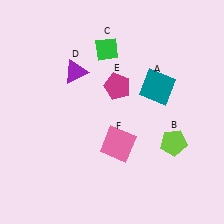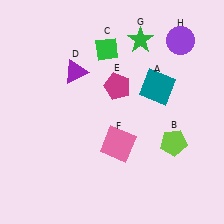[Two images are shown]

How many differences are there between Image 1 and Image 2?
There are 2 differences between the two images.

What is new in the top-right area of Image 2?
A purple circle (H) was added in the top-right area of Image 2.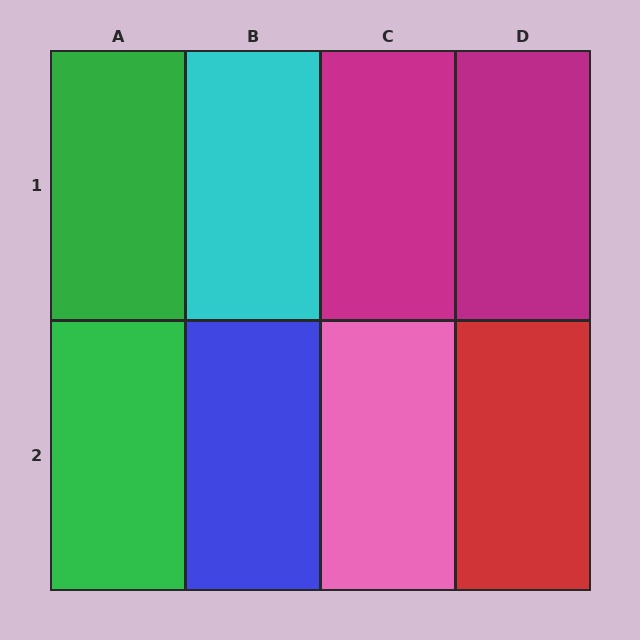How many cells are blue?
1 cell is blue.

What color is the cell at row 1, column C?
Magenta.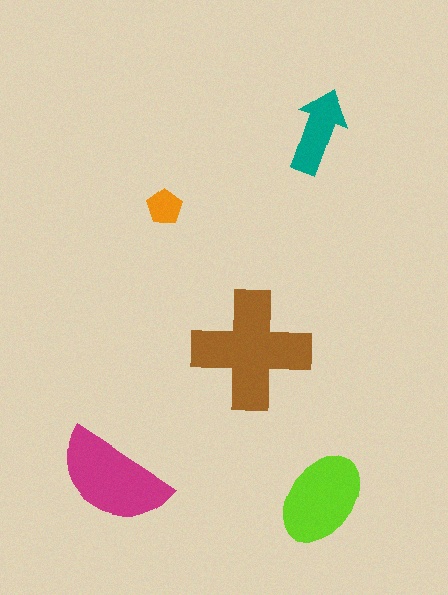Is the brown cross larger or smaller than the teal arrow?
Larger.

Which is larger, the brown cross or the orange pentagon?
The brown cross.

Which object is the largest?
The brown cross.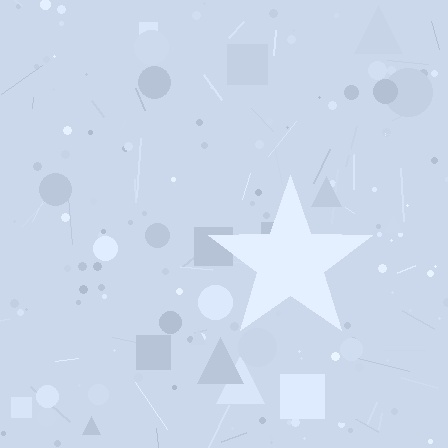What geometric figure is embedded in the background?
A star is embedded in the background.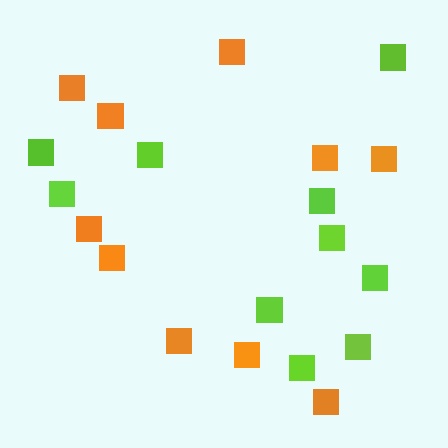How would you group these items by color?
There are 2 groups: one group of orange squares (10) and one group of lime squares (10).